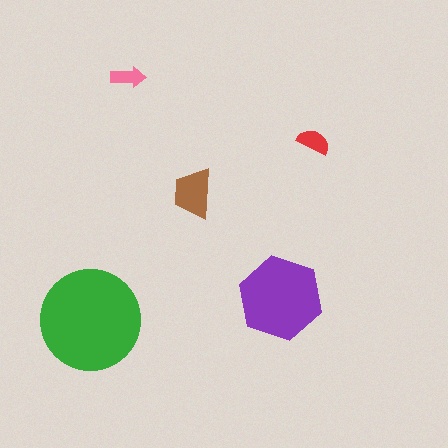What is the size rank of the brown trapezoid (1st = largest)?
3rd.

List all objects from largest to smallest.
The green circle, the purple hexagon, the brown trapezoid, the red semicircle, the pink arrow.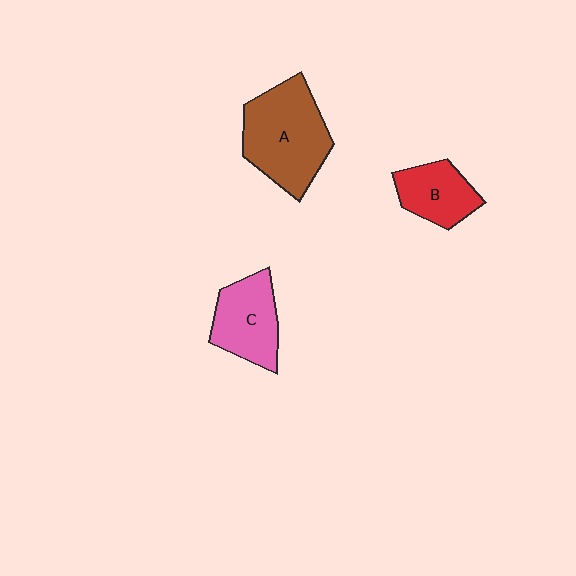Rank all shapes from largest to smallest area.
From largest to smallest: A (brown), C (pink), B (red).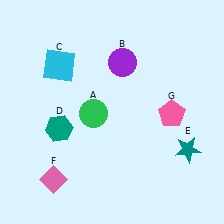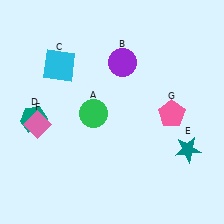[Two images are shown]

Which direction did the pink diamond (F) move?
The pink diamond (F) moved up.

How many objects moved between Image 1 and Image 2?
2 objects moved between the two images.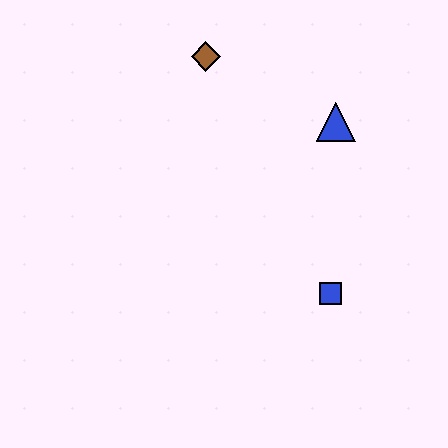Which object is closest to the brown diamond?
The blue triangle is closest to the brown diamond.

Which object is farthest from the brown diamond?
The blue square is farthest from the brown diamond.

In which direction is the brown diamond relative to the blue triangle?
The brown diamond is to the left of the blue triangle.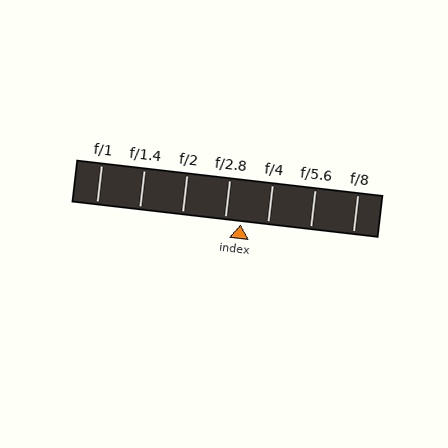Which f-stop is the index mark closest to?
The index mark is closest to f/2.8.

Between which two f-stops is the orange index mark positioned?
The index mark is between f/2.8 and f/4.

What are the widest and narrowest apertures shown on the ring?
The widest aperture shown is f/1 and the narrowest is f/8.